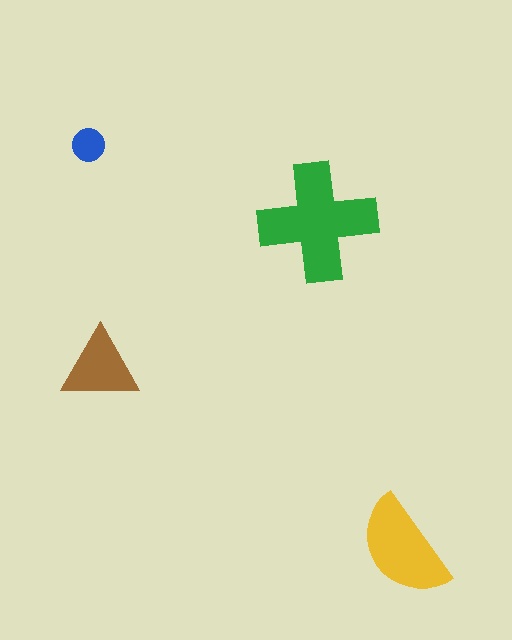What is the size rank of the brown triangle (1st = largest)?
3rd.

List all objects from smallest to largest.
The blue circle, the brown triangle, the yellow semicircle, the green cross.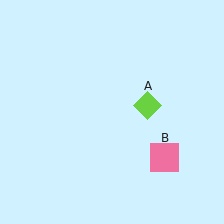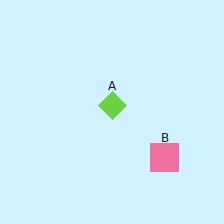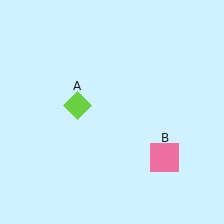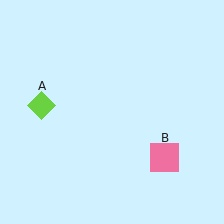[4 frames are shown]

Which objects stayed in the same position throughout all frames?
Pink square (object B) remained stationary.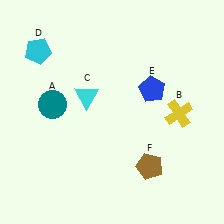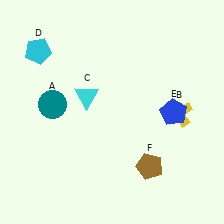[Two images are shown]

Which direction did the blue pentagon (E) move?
The blue pentagon (E) moved down.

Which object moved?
The blue pentagon (E) moved down.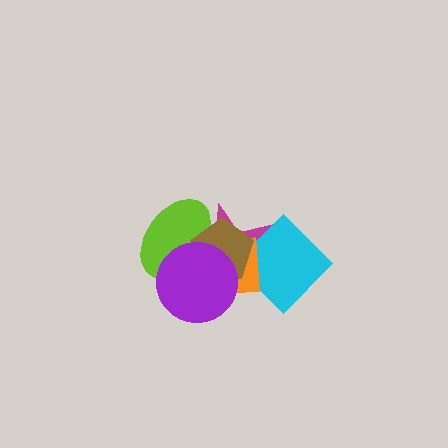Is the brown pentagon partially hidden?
Yes, it is partially covered by another shape.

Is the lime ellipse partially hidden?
Yes, it is partially covered by another shape.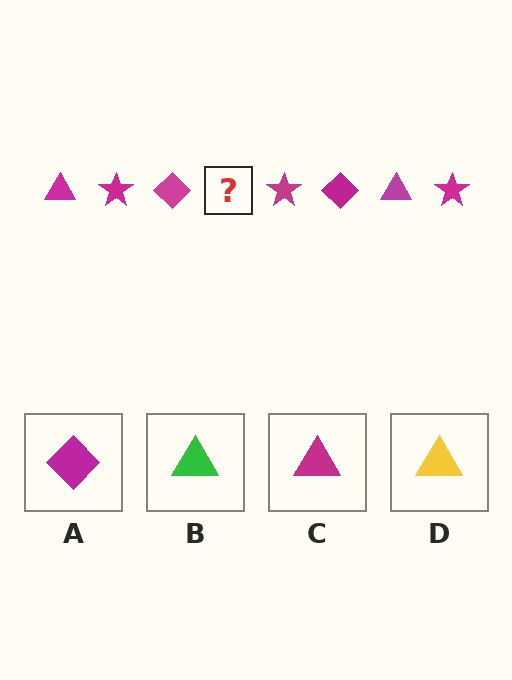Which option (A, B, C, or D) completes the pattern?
C.